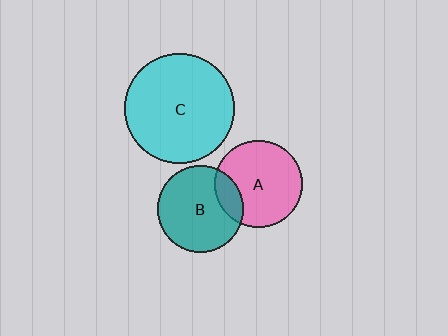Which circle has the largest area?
Circle C (cyan).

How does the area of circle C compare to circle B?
Approximately 1.6 times.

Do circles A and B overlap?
Yes.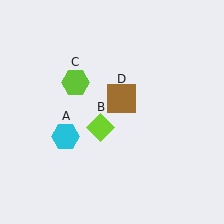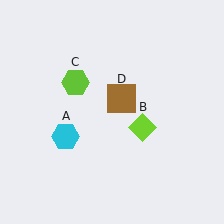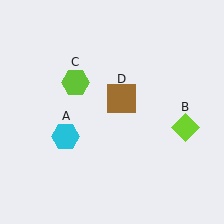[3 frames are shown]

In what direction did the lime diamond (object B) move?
The lime diamond (object B) moved right.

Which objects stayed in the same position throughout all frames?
Cyan hexagon (object A) and lime hexagon (object C) and brown square (object D) remained stationary.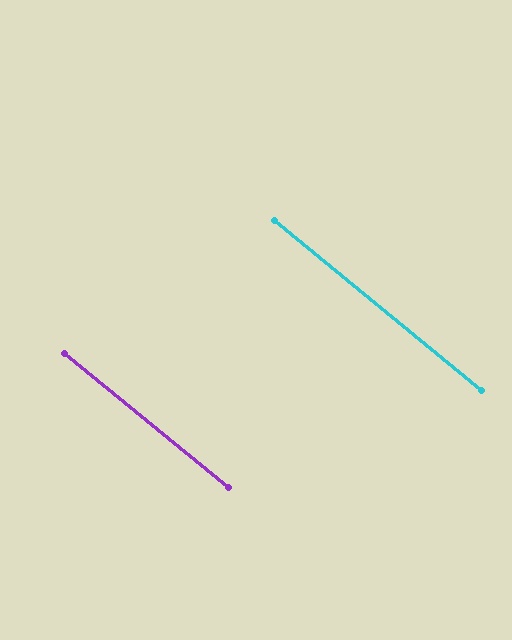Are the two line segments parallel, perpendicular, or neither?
Parallel — their directions differ by only 0.2°.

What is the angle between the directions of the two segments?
Approximately 0 degrees.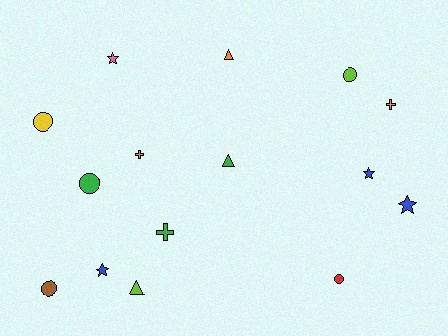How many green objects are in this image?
There are 3 green objects.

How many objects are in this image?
There are 15 objects.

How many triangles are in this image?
There are 3 triangles.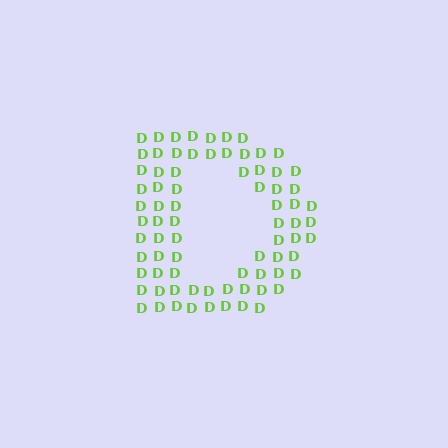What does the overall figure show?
The overall figure shows the letter D.